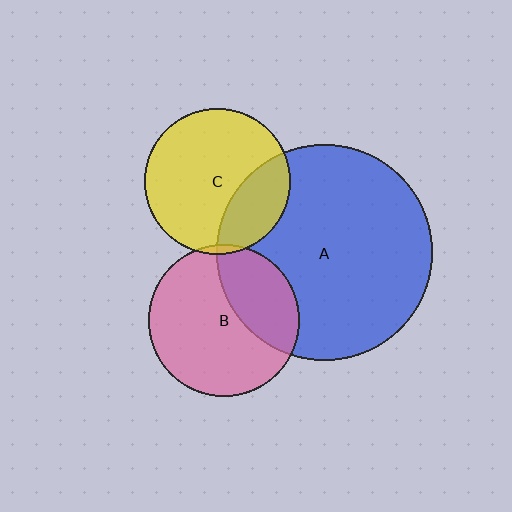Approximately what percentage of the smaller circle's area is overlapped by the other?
Approximately 35%.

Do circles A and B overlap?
Yes.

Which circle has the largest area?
Circle A (blue).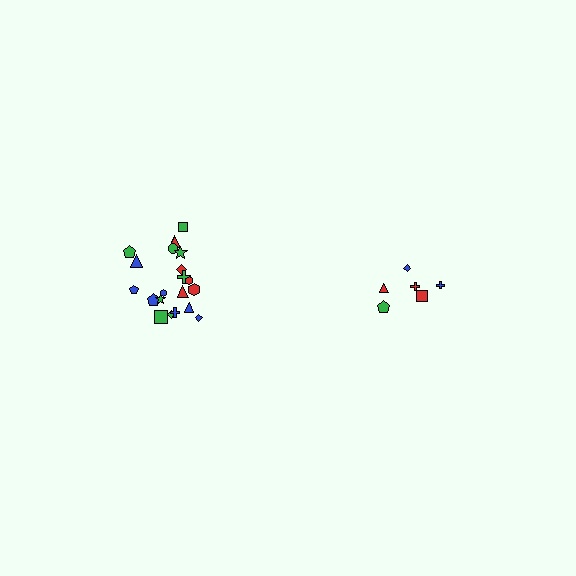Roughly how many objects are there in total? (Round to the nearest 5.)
Roughly 30 objects in total.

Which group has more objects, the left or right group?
The left group.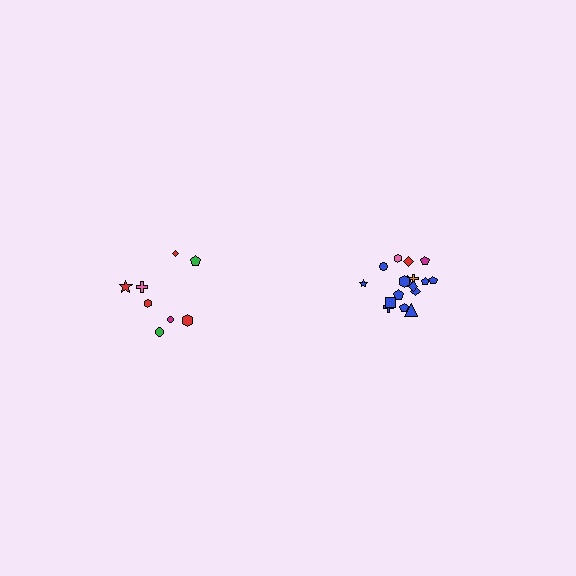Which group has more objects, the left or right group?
The right group.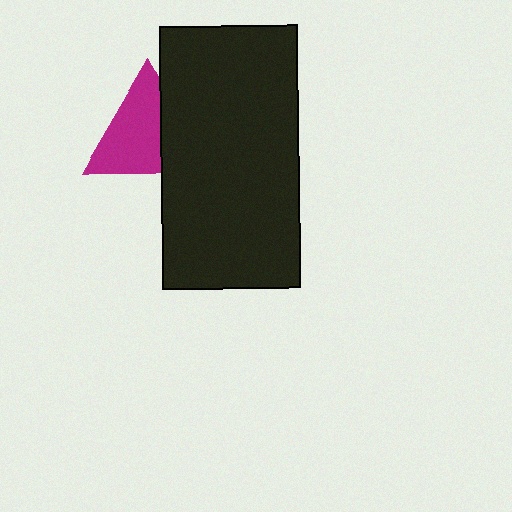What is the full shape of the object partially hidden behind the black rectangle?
The partially hidden object is a magenta triangle.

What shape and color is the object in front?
The object in front is a black rectangle.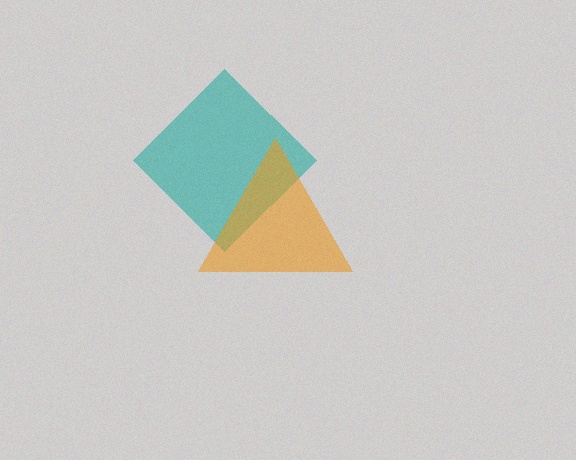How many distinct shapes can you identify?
There are 2 distinct shapes: a teal diamond, an orange triangle.